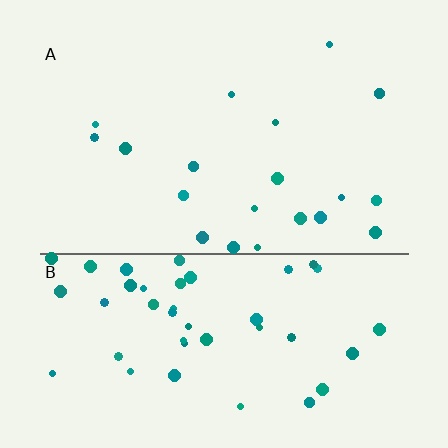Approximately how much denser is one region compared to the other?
Approximately 2.3× — region B over region A.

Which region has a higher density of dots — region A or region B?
B (the bottom).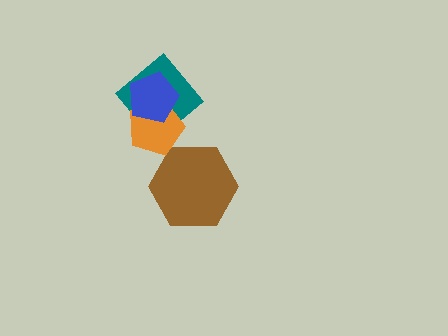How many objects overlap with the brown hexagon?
0 objects overlap with the brown hexagon.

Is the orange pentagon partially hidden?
Yes, it is partially covered by another shape.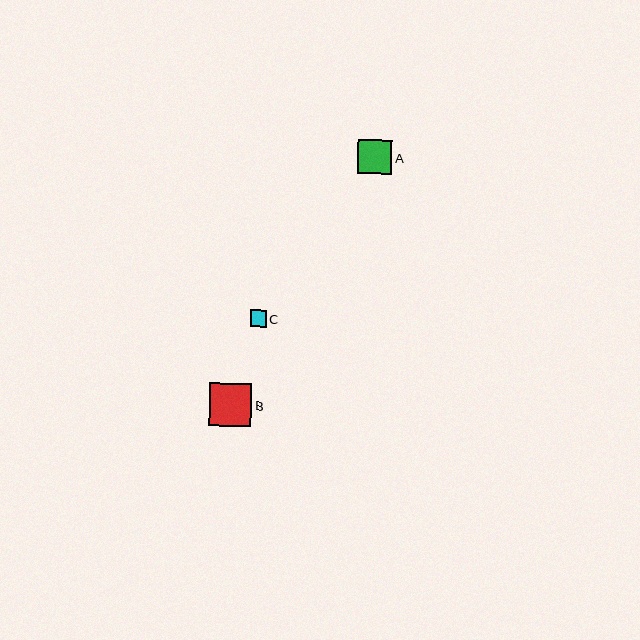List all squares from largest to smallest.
From largest to smallest: B, A, C.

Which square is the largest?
Square B is the largest with a size of approximately 42 pixels.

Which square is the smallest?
Square C is the smallest with a size of approximately 16 pixels.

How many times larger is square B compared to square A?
Square B is approximately 1.2 times the size of square A.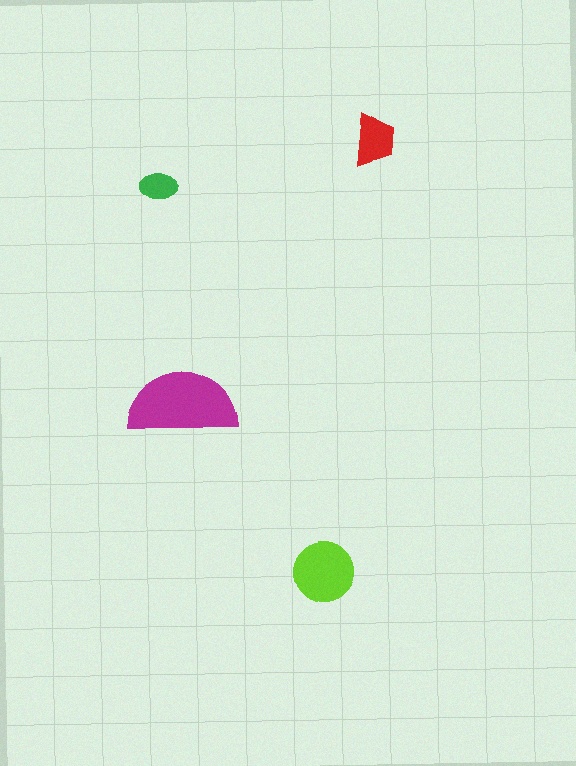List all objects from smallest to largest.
The green ellipse, the red trapezoid, the lime circle, the magenta semicircle.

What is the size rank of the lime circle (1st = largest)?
2nd.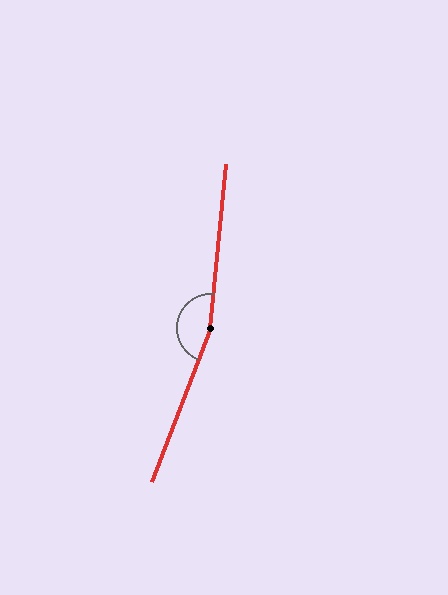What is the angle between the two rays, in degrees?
Approximately 165 degrees.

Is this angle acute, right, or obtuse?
It is obtuse.